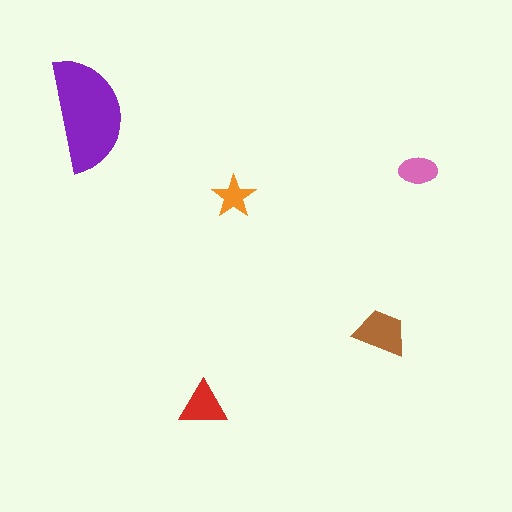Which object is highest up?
The purple semicircle is topmost.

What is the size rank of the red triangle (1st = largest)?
3rd.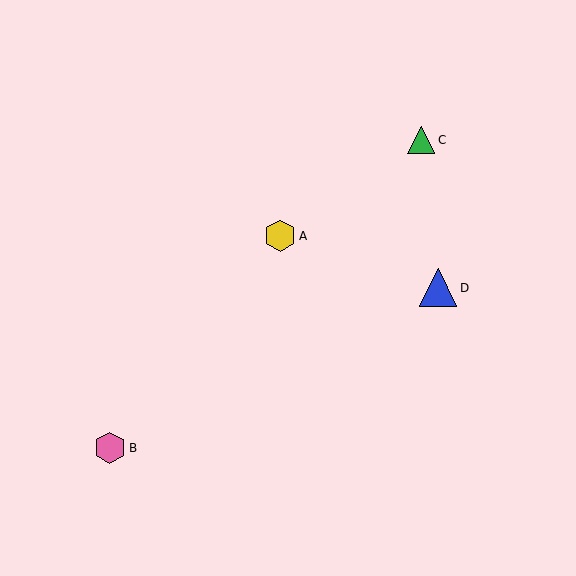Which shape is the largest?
The blue triangle (labeled D) is the largest.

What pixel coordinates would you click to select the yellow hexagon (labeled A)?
Click at (280, 236) to select the yellow hexagon A.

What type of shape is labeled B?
Shape B is a pink hexagon.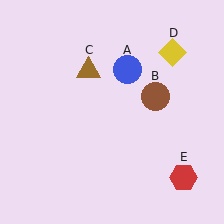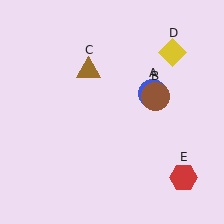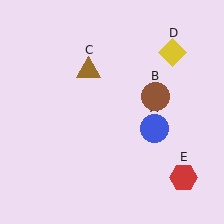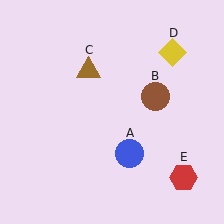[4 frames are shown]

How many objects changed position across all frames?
1 object changed position: blue circle (object A).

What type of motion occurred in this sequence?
The blue circle (object A) rotated clockwise around the center of the scene.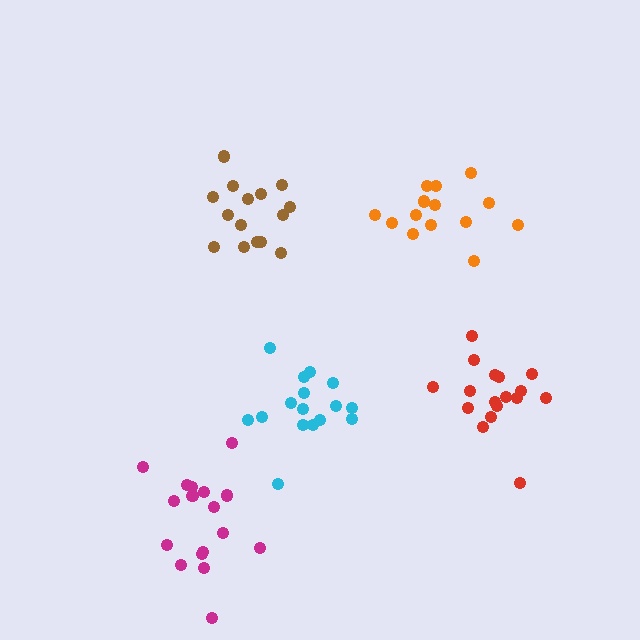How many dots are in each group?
Group 1: 17 dots, Group 2: 17 dots, Group 3: 15 dots, Group 4: 14 dots, Group 5: 16 dots (79 total).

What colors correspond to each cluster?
The clusters are colored: red, magenta, brown, orange, cyan.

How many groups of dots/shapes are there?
There are 5 groups.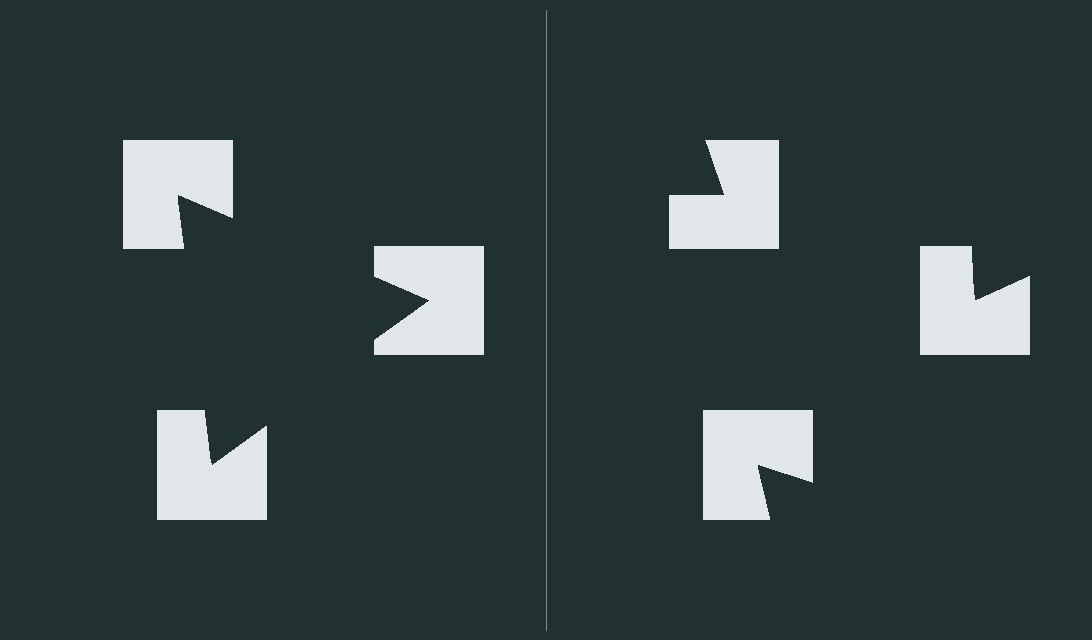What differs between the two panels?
The notched squares are positioned identically on both sides; only the wedge orientations differ. On the left they align to a triangle; on the right they are misaligned.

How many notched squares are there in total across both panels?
6 — 3 on each side.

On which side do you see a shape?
An illusory triangle appears on the left side. On the right side the wedge cuts are rotated, so no coherent shape forms.